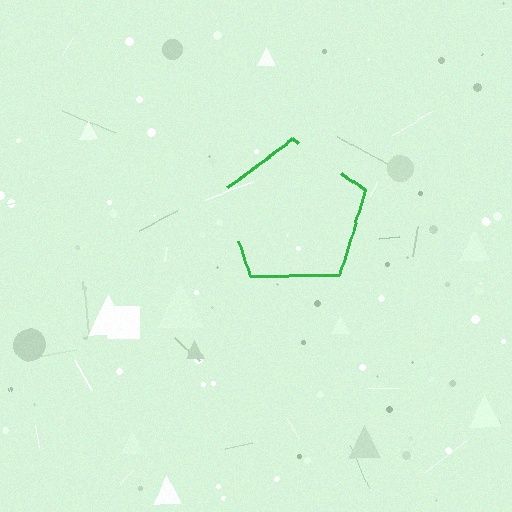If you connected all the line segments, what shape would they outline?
They would outline a pentagon.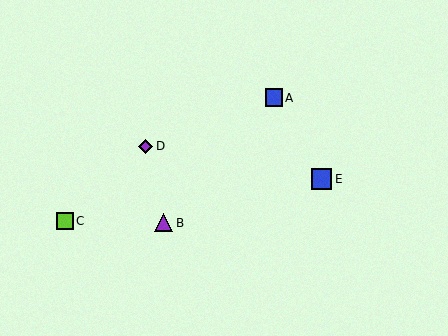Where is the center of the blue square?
The center of the blue square is at (322, 179).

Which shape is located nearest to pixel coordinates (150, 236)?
The purple triangle (labeled B) at (163, 223) is nearest to that location.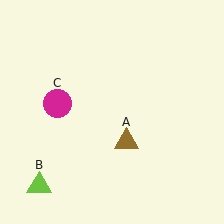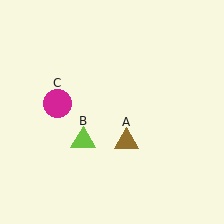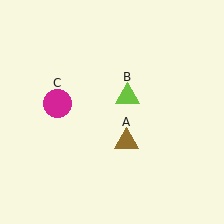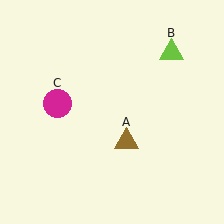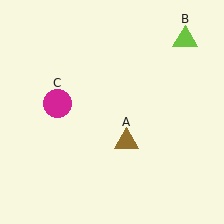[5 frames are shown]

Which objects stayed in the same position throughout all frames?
Brown triangle (object A) and magenta circle (object C) remained stationary.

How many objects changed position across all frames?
1 object changed position: lime triangle (object B).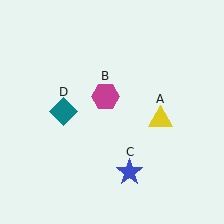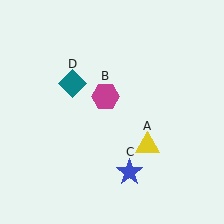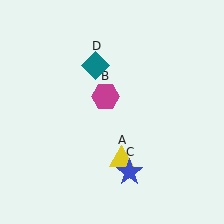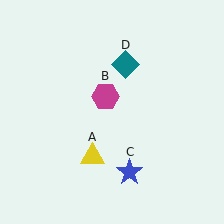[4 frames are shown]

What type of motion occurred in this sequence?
The yellow triangle (object A), teal diamond (object D) rotated clockwise around the center of the scene.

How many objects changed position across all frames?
2 objects changed position: yellow triangle (object A), teal diamond (object D).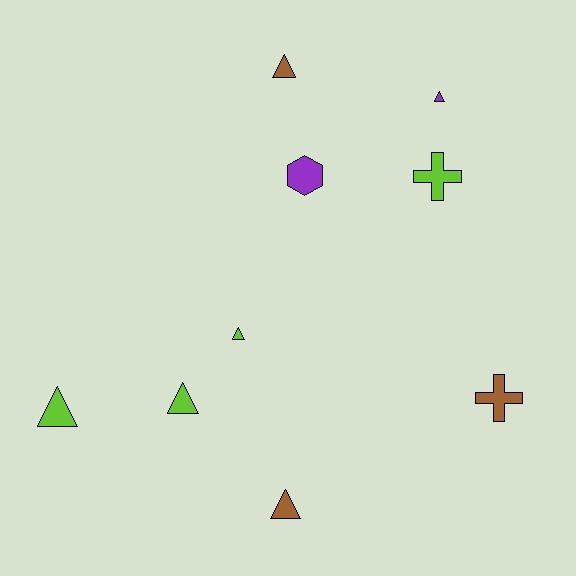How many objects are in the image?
There are 9 objects.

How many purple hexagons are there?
There is 1 purple hexagon.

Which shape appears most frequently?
Triangle, with 6 objects.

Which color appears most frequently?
Lime, with 4 objects.